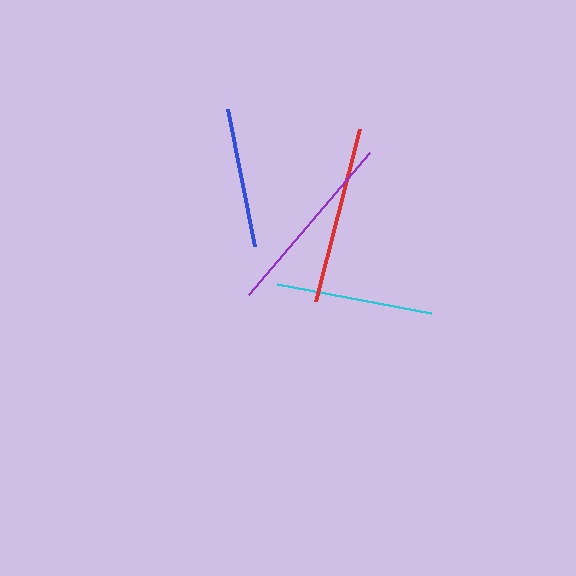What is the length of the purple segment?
The purple segment is approximately 186 pixels long.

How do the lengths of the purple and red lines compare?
The purple and red lines are approximately the same length.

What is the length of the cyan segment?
The cyan segment is approximately 156 pixels long.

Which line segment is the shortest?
The blue line is the shortest at approximately 139 pixels.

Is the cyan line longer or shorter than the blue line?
The cyan line is longer than the blue line.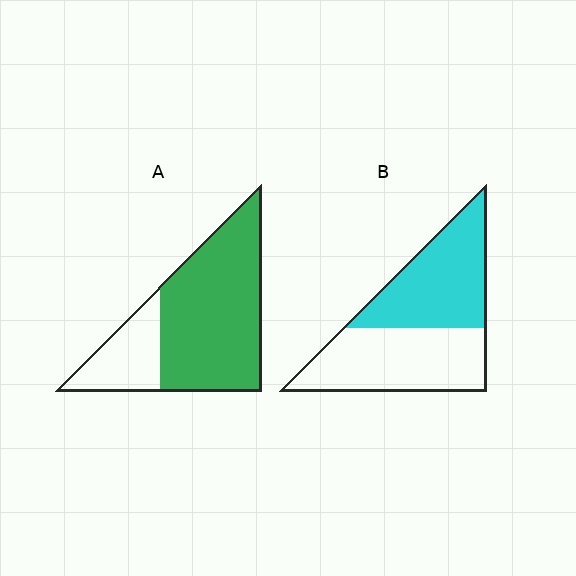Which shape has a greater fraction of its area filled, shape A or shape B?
Shape A.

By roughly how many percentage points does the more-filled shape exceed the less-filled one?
By roughly 25 percentage points (A over B).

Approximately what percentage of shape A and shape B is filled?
A is approximately 75% and B is approximately 50%.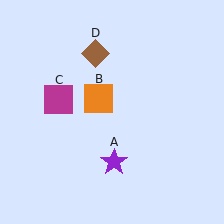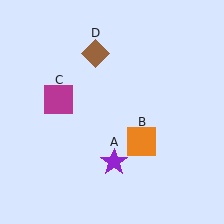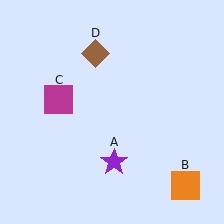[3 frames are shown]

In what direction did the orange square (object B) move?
The orange square (object B) moved down and to the right.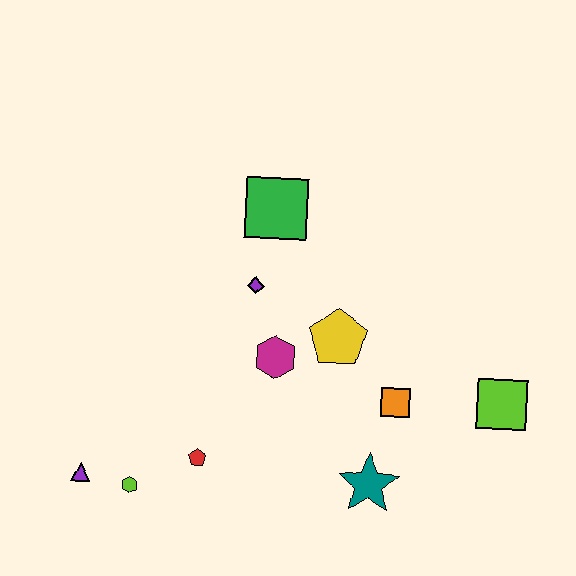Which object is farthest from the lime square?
The purple triangle is farthest from the lime square.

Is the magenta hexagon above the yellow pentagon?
No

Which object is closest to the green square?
The purple diamond is closest to the green square.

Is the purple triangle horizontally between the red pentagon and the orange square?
No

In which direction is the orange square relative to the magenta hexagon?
The orange square is to the right of the magenta hexagon.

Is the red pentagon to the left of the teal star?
Yes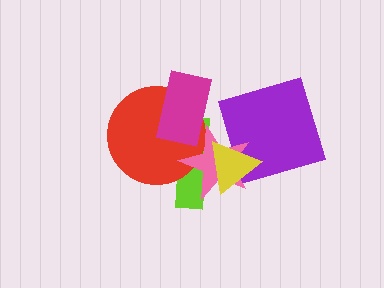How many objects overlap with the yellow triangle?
3 objects overlap with the yellow triangle.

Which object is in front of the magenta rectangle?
The pink star is in front of the magenta rectangle.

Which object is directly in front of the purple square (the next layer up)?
The pink star is directly in front of the purple square.